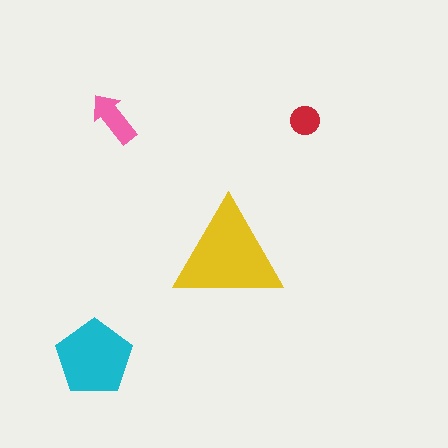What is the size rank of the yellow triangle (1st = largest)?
1st.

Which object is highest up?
The pink arrow is topmost.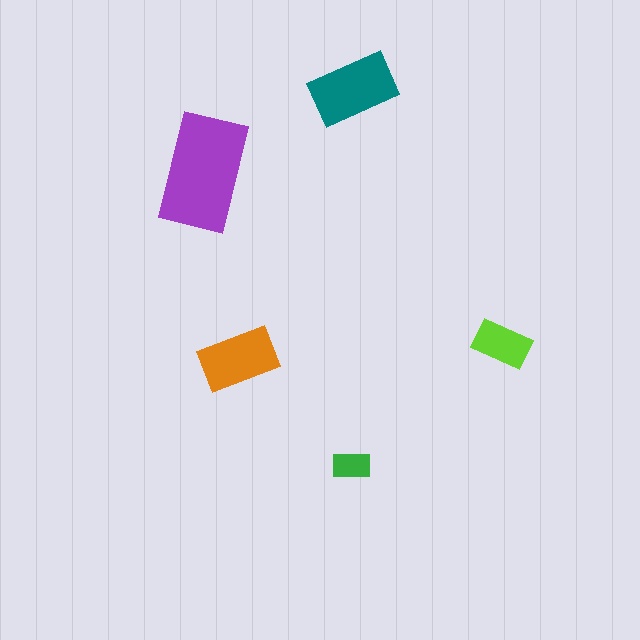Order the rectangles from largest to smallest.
the purple one, the teal one, the orange one, the lime one, the green one.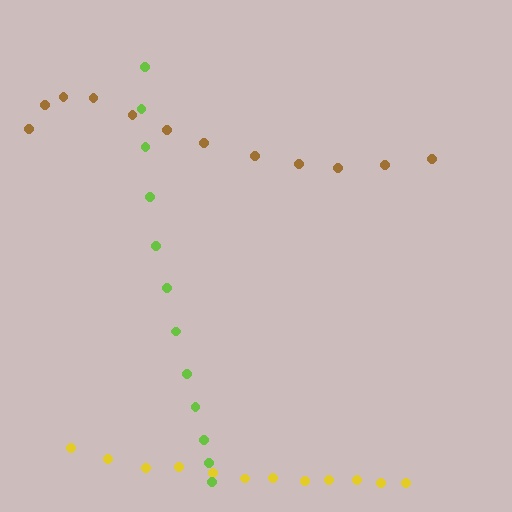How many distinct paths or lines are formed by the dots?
There are 3 distinct paths.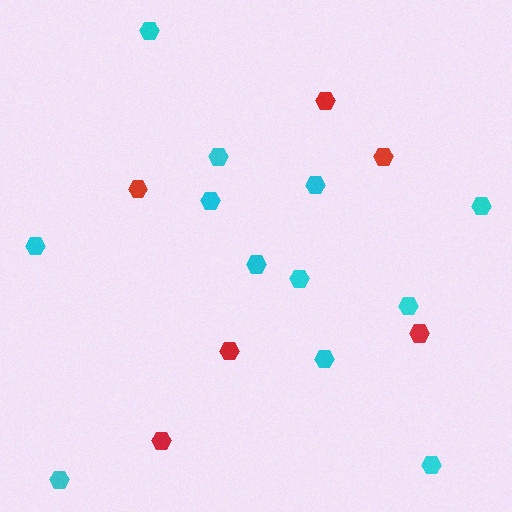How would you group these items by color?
There are 2 groups: one group of red hexagons (6) and one group of cyan hexagons (12).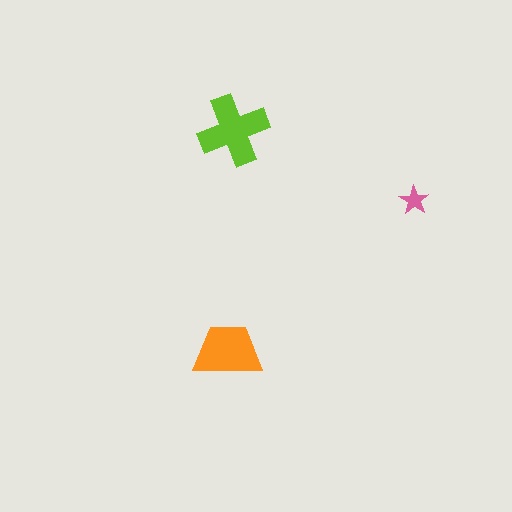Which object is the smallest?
The pink star.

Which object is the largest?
The lime cross.